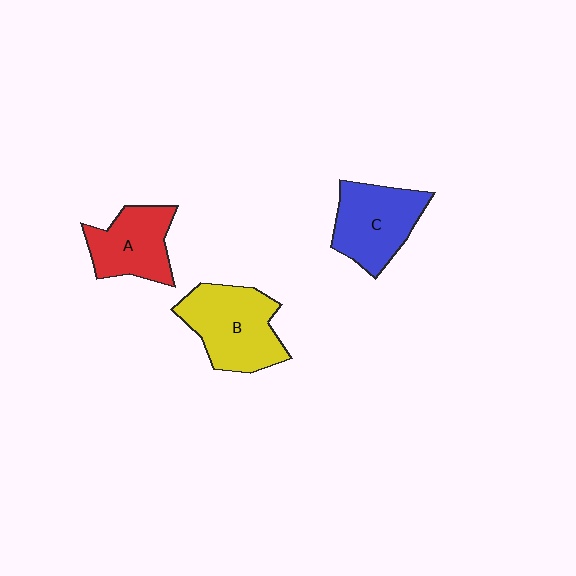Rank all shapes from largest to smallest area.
From largest to smallest: B (yellow), C (blue), A (red).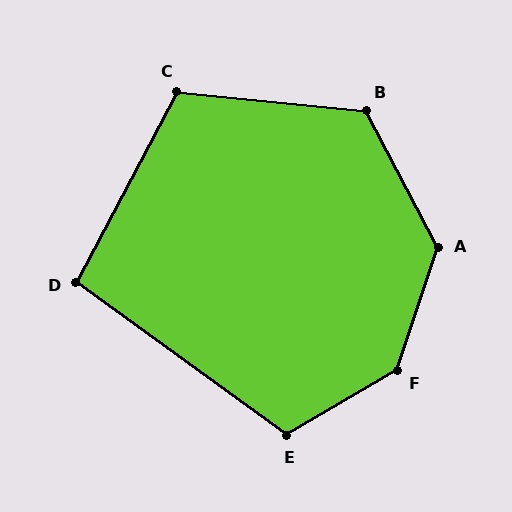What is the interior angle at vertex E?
Approximately 114 degrees (obtuse).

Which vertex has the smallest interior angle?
D, at approximately 98 degrees.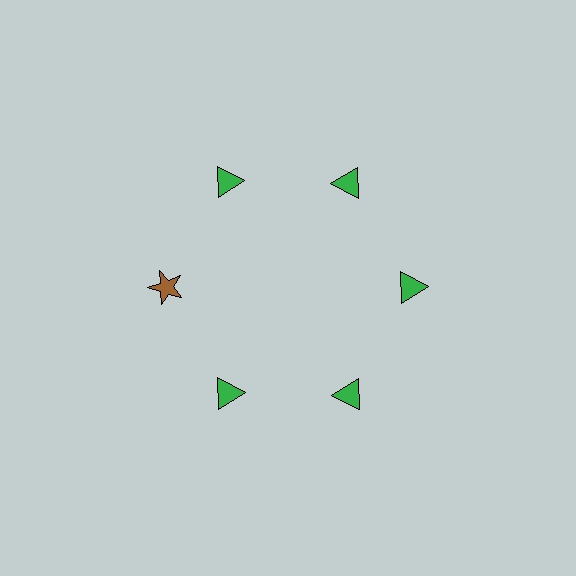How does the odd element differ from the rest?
It differs in both color (brown instead of green) and shape (star instead of triangle).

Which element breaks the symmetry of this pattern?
The brown star at roughly the 9 o'clock position breaks the symmetry. All other shapes are green triangles.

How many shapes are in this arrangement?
There are 6 shapes arranged in a ring pattern.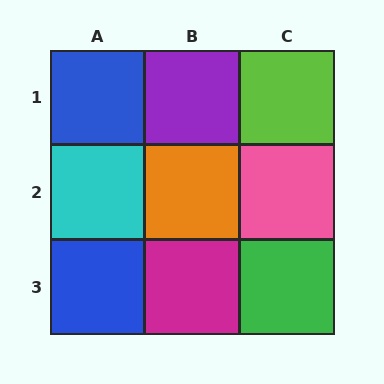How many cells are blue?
2 cells are blue.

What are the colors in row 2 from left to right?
Cyan, orange, pink.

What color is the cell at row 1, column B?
Purple.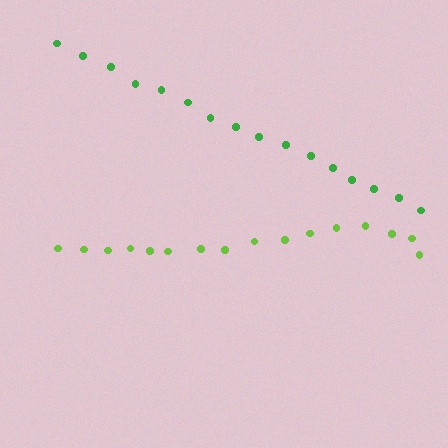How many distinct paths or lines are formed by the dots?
There are 2 distinct paths.